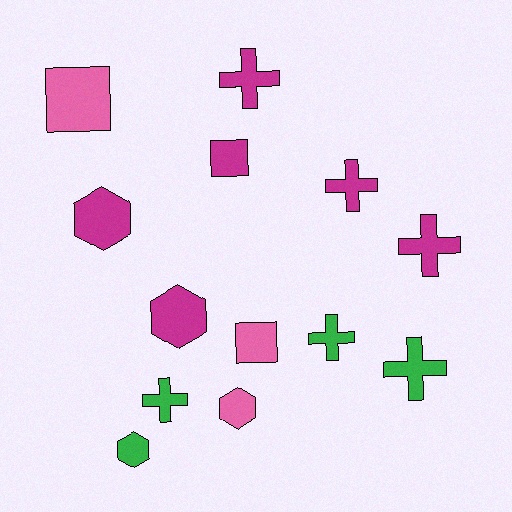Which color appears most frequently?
Magenta, with 6 objects.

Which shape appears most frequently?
Cross, with 6 objects.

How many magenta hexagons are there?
There are 2 magenta hexagons.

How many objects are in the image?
There are 13 objects.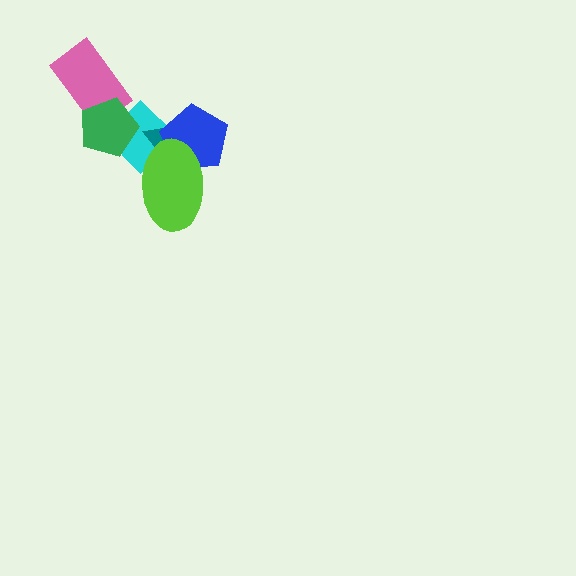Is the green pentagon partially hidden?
No, no other shape covers it.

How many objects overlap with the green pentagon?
2 objects overlap with the green pentagon.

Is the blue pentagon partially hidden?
Yes, it is partially covered by another shape.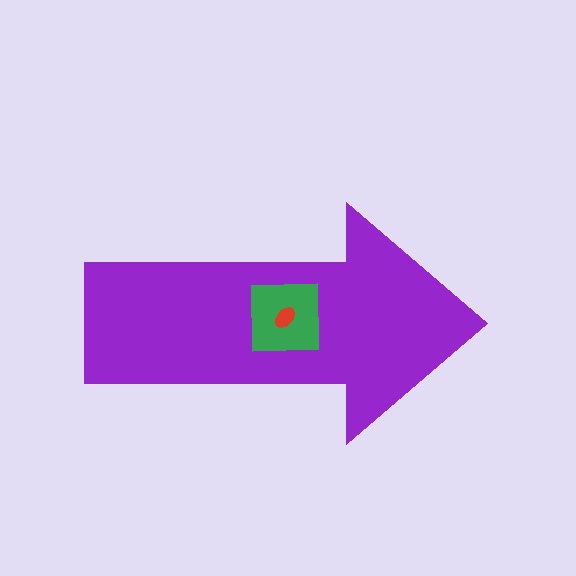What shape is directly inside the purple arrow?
The green square.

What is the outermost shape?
The purple arrow.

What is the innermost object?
The red ellipse.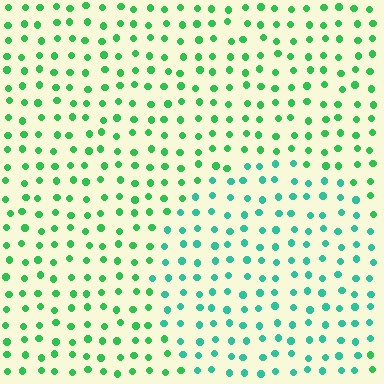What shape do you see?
I see a circle.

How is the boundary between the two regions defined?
The boundary is defined purely by a slight shift in hue (about 31 degrees). Spacing, size, and orientation are identical on both sides.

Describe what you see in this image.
The image is filled with small green elements in a uniform arrangement. A circle-shaped region is visible where the elements are tinted to a slightly different hue, forming a subtle color boundary.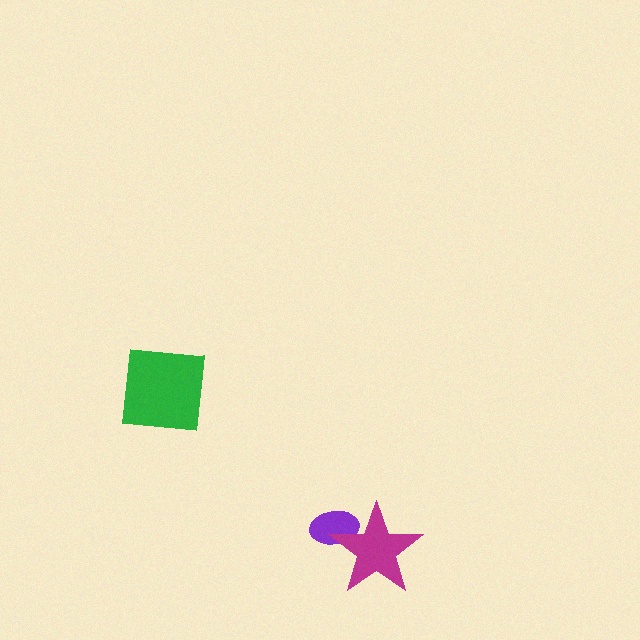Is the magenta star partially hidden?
No, no other shape covers it.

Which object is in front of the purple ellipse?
The magenta star is in front of the purple ellipse.